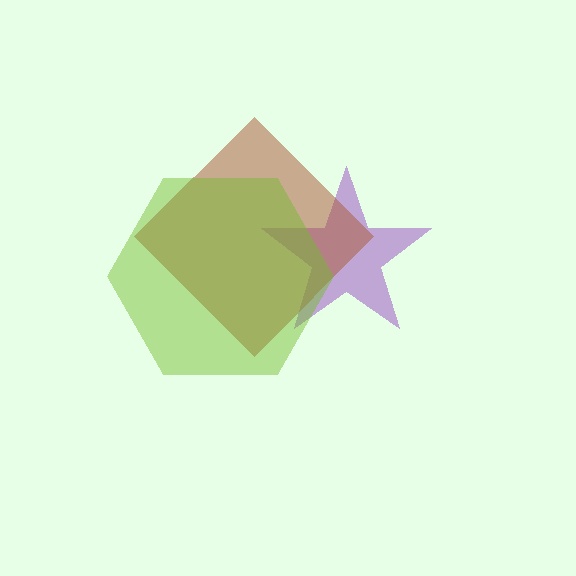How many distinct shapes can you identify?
There are 3 distinct shapes: a purple star, a brown diamond, a lime hexagon.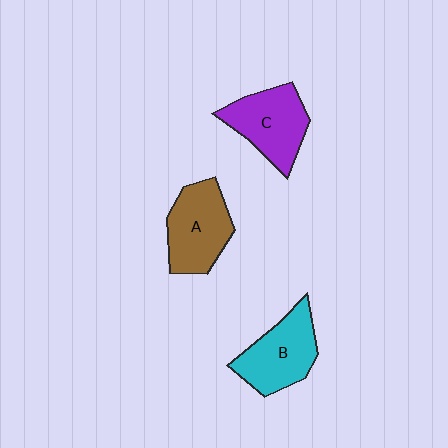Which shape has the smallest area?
Shape B (cyan).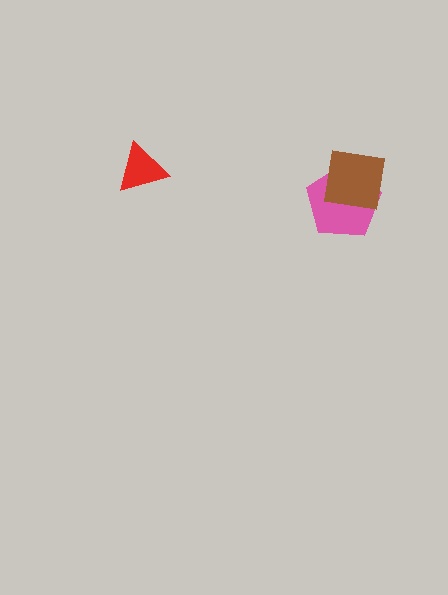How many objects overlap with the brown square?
1 object overlaps with the brown square.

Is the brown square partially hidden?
No, no other shape covers it.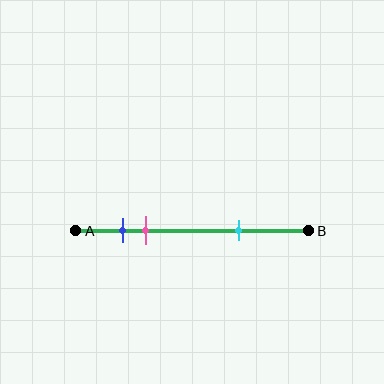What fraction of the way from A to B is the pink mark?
The pink mark is approximately 30% (0.3) of the way from A to B.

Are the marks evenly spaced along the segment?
No, the marks are not evenly spaced.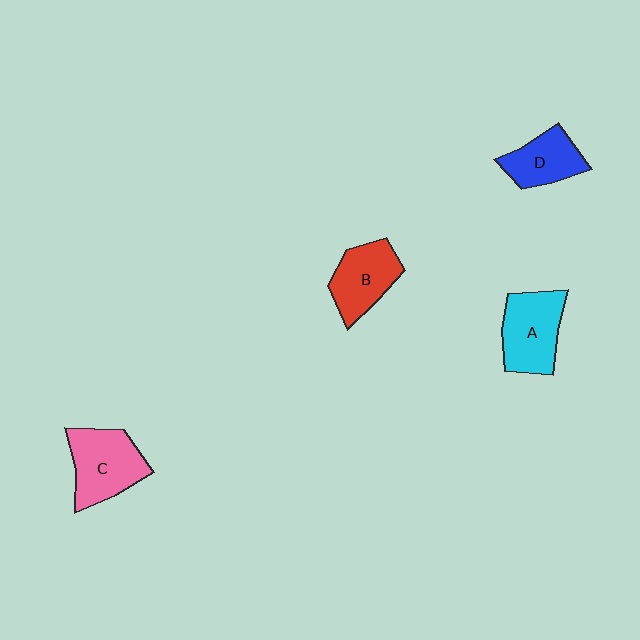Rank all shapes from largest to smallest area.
From largest to smallest: C (pink), A (cyan), B (red), D (blue).